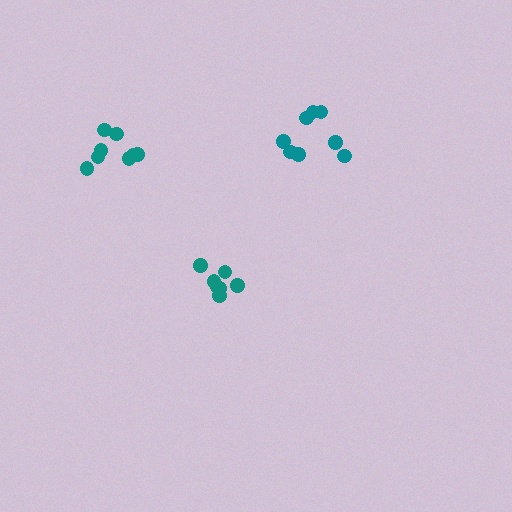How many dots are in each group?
Group 1: 8 dots, Group 2: 8 dots, Group 3: 7 dots (23 total).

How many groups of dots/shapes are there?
There are 3 groups.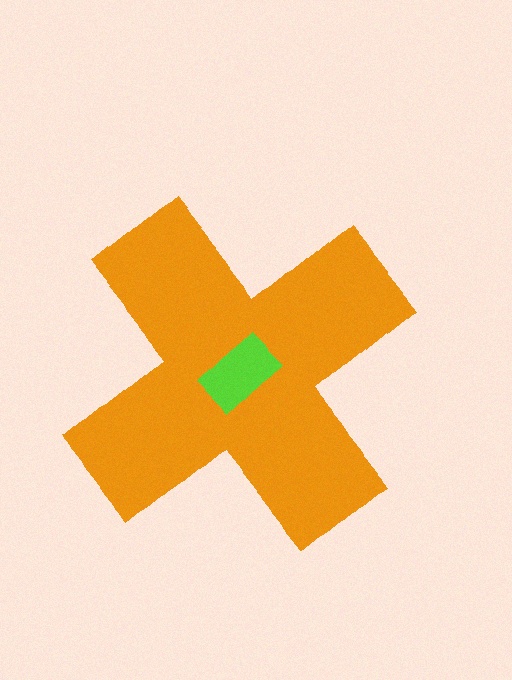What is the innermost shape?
The lime rectangle.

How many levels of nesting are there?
2.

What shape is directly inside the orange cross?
The lime rectangle.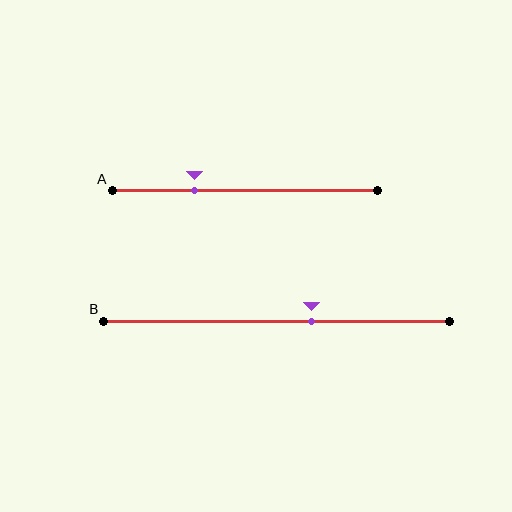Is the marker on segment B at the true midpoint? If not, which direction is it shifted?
No, the marker on segment B is shifted to the right by about 10% of the segment length.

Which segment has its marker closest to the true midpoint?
Segment B has its marker closest to the true midpoint.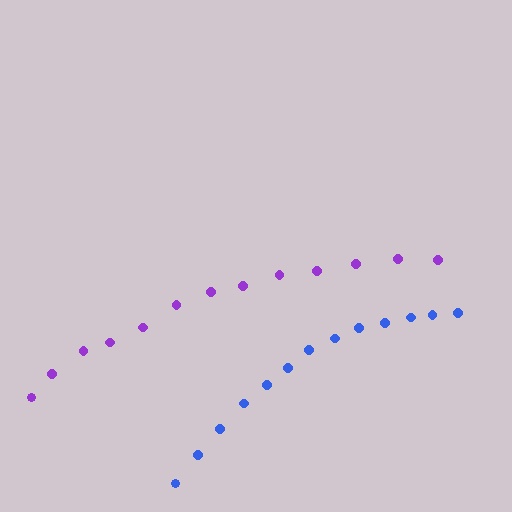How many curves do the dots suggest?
There are 2 distinct paths.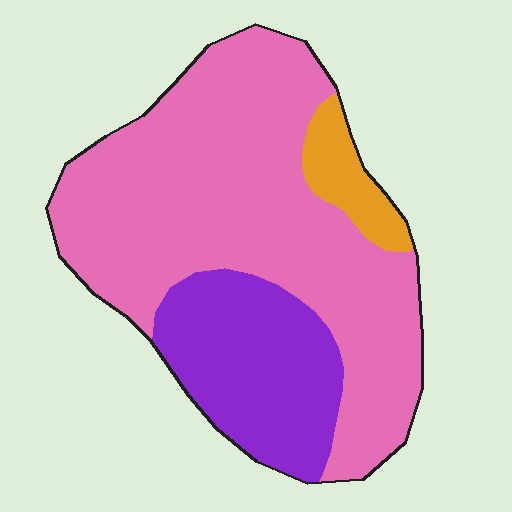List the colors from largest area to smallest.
From largest to smallest: pink, purple, orange.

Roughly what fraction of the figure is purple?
Purple takes up between a sixth and a third of the figure.